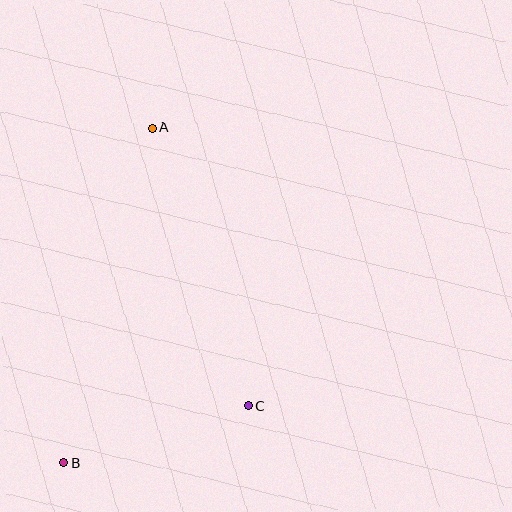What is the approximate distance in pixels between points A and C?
The distance between A and C is approximately 294 pixels.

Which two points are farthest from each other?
Points A and B are farthest from each other.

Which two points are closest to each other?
Points B and C are closest to each other.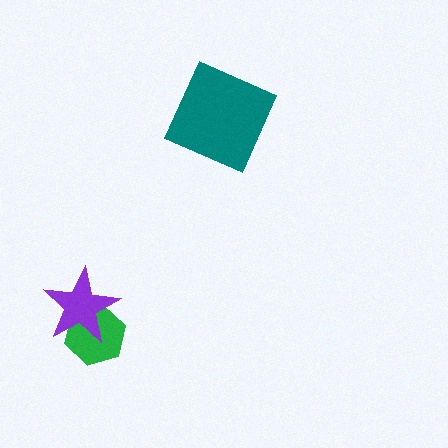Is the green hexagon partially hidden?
Yes, it is partially covered by another shape.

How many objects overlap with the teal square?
0 objects overlap with the teal square.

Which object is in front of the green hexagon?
The purple star is in front of the green hexagon.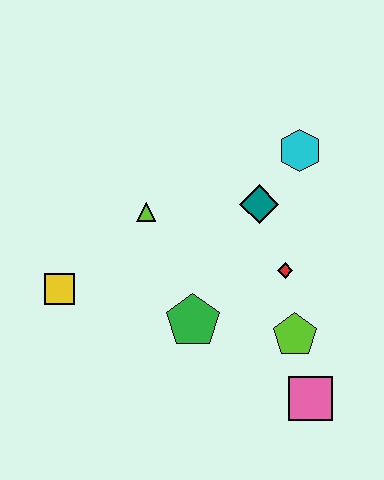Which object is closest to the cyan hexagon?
The teal diamond is closest to the cyan hexagon.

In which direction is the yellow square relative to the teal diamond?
The yellow square is to the left of the teal diamond.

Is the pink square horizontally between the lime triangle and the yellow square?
No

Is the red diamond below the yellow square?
No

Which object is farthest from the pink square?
The yellow square is farthest from the pink square.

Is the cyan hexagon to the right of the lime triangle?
Yes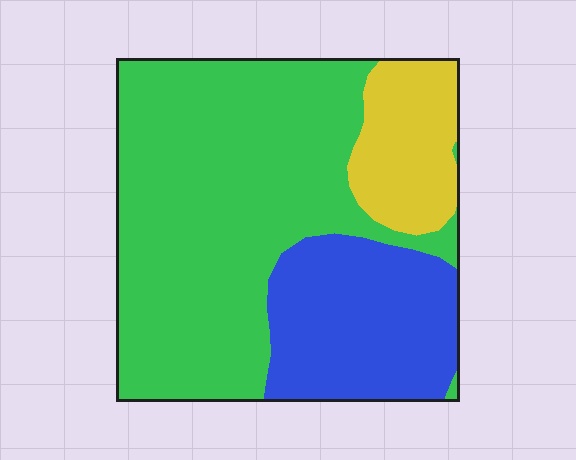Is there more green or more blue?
Green.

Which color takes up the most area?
Green, at roughly 60%.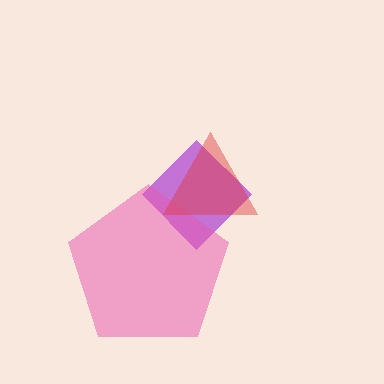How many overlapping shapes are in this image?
There are 3 overlapping shapes in the image.